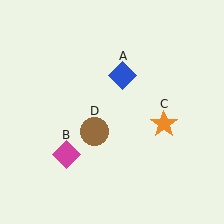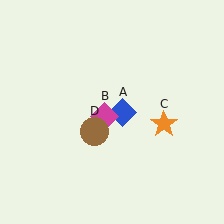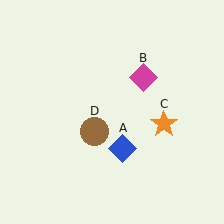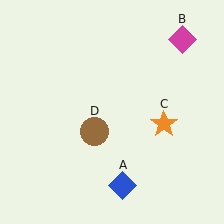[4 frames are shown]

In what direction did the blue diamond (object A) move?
The blue diamond (object A) moved down.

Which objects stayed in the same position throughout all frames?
Orange star (object C) and brown circle (object D) remained stationary.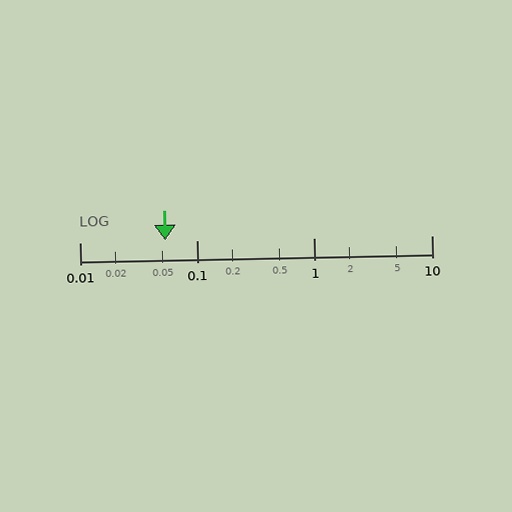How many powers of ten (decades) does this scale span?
The scale spans 3 decades, from 0.01 to 10.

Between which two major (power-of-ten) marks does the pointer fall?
The pointer is between 0.01 and 0.1.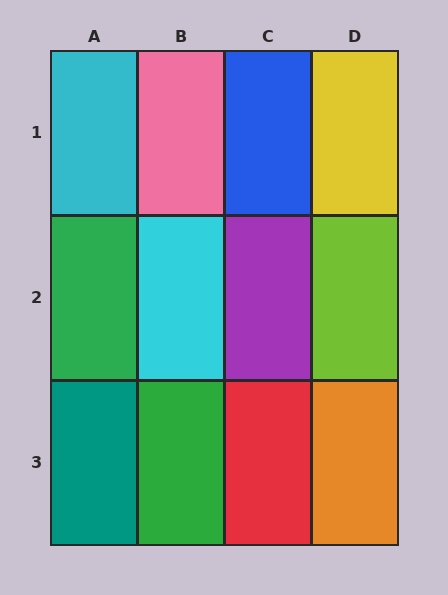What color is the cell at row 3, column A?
Teal.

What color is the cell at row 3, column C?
Red.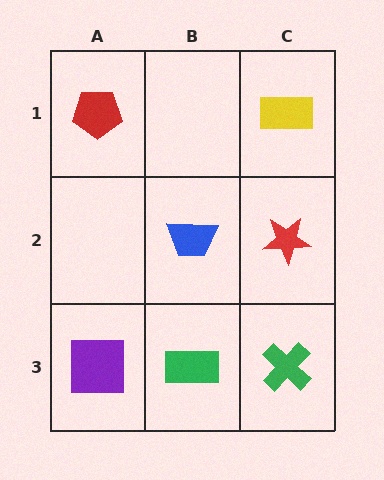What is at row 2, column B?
A blue trapezoid.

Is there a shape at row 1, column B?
No, that cell is empty.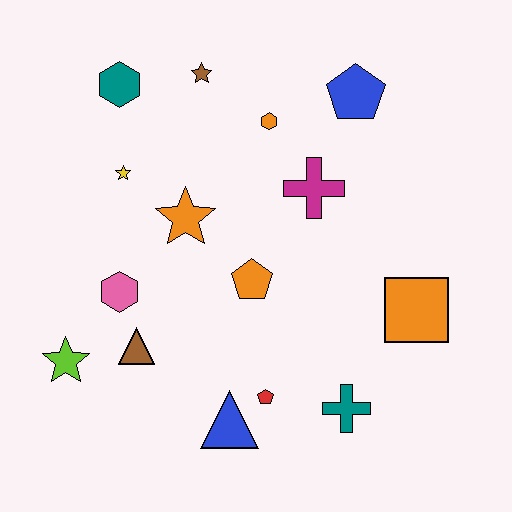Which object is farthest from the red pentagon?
The teal hexagon is farthest from the red pentagon.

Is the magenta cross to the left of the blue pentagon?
Yes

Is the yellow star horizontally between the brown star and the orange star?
No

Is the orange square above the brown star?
No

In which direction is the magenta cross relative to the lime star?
The magenta cross is to the right of the lime star.